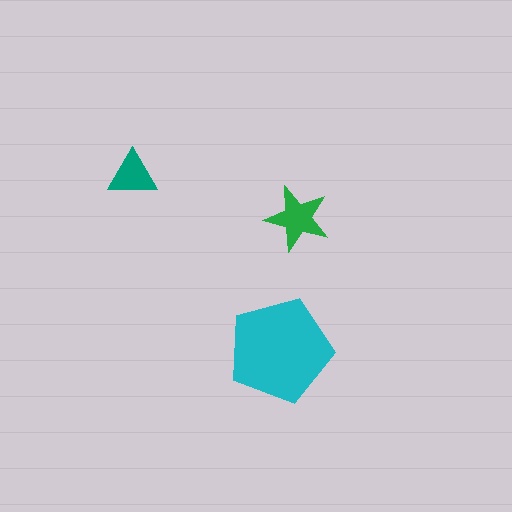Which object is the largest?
The cyan pentagon.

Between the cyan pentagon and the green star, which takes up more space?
The cyan pentagon.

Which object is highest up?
The teal triangle is topmost.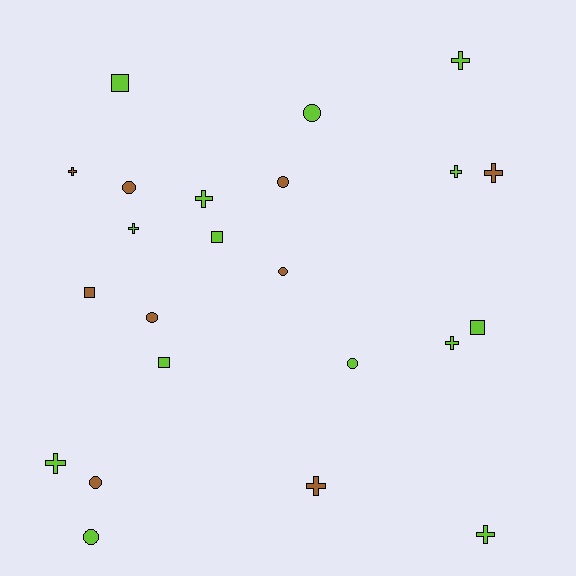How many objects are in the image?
There are 23 objects.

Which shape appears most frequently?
Cross, with 10 objects.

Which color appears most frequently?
Lime, with 14 objects.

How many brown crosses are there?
There are 3 brown crosses.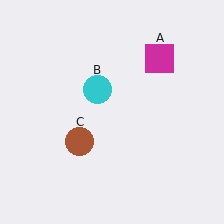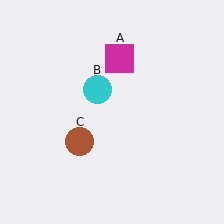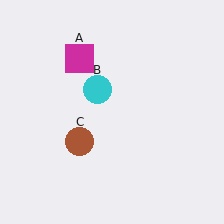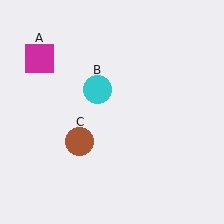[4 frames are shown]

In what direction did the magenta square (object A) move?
The magenta square (object A) moved left.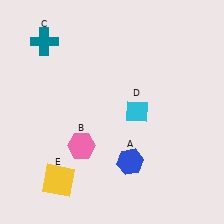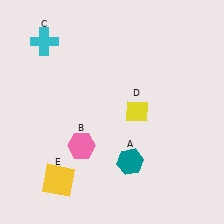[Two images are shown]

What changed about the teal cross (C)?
In Image 1, C is teal. In Image 2, it changed to cyan.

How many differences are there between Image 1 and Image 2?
There are 3 differences between the two images.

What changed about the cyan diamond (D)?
In Image 1, D is cyan. In Image 2, it changed to yellow.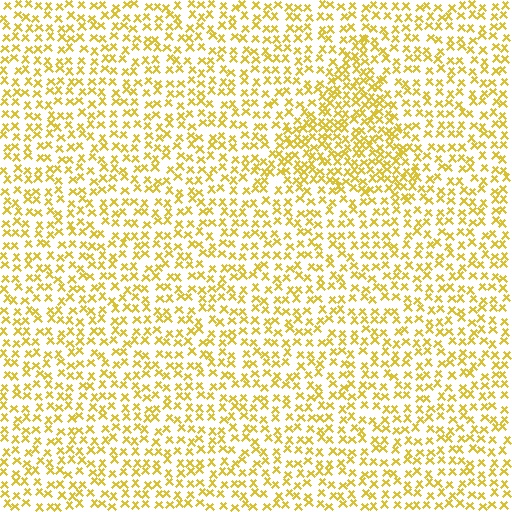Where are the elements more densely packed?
The elements are more densely packed inside the triangle boundary.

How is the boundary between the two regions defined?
The boundary is defined by a change in element density (approximately 1.7x ratio). All elements are the same color, size, and shape.